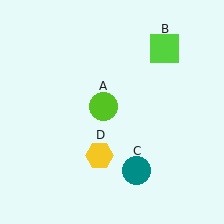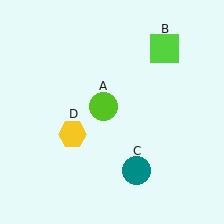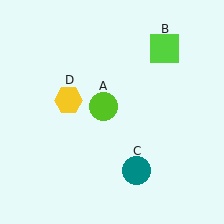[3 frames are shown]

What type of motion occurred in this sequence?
The yellow hexagon (object D) rotated clockwise around the center of the scene.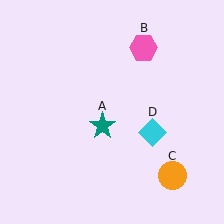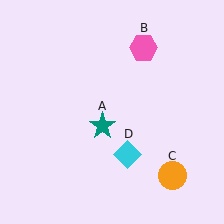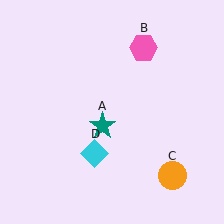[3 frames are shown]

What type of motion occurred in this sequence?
The cyan diamond (object D) rotated clockwise around the center of the scene.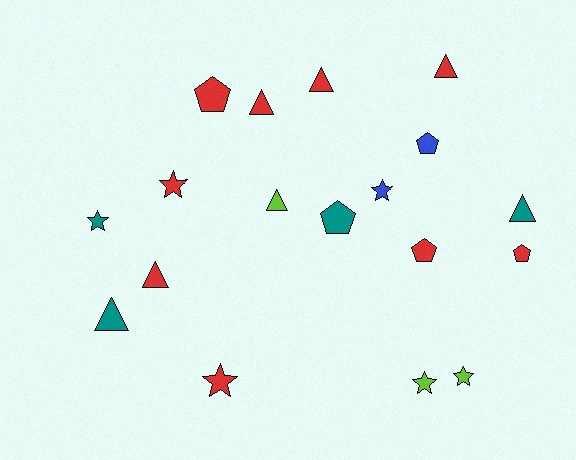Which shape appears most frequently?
Triangle, with 7 objects.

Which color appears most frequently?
Red, with 9 objects.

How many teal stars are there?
There is 1 teal star.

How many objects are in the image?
There are 18 objects.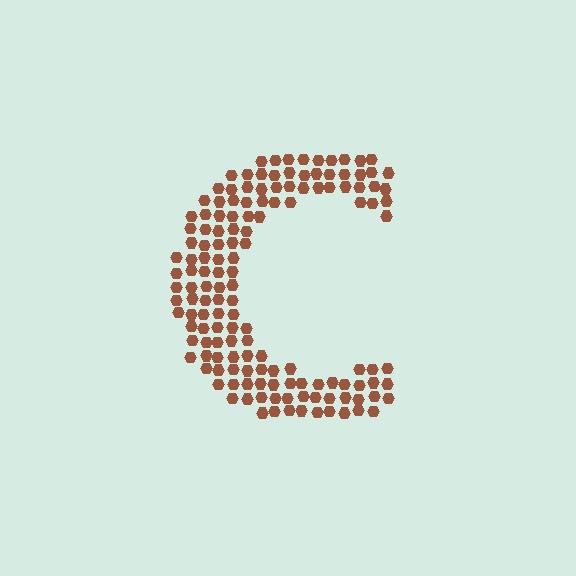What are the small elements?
The small elements are hexagons.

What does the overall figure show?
The overall figure shows the letter C.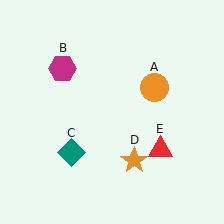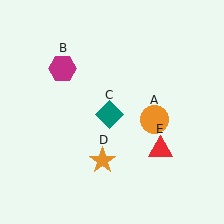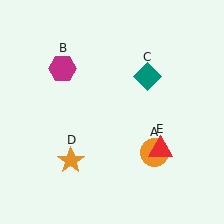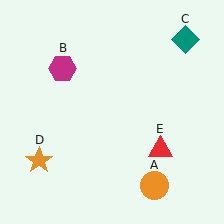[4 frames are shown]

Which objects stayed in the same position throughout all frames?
Magenta hexagon (object B) and red triangle (object E) remained stationary.